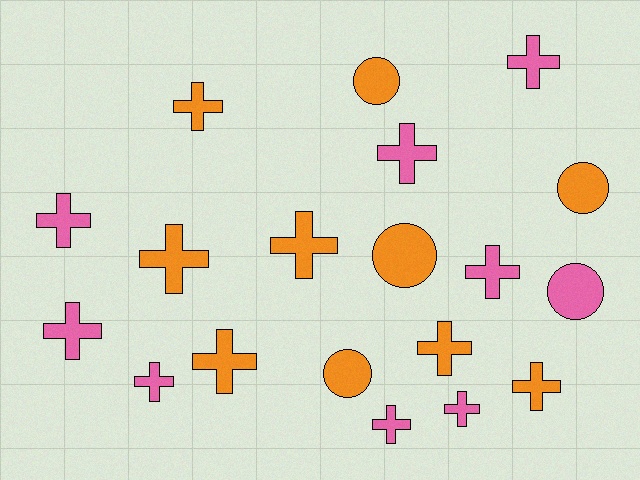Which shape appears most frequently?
Cross, with 14 objects.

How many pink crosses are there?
There are 8 pink crosses.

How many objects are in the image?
There are 19 objects.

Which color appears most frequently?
Orange, with 10 objects.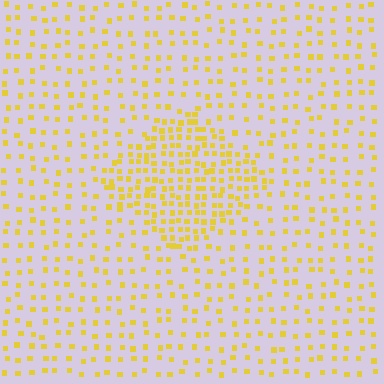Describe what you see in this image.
The image contains small yellow elements arranged at two different densities. A diamond-shaped region is visible where the elements are more densely packed than the surrounding area.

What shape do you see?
I see a diamond.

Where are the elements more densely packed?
The elements are more densely packed inside the diamond boundary.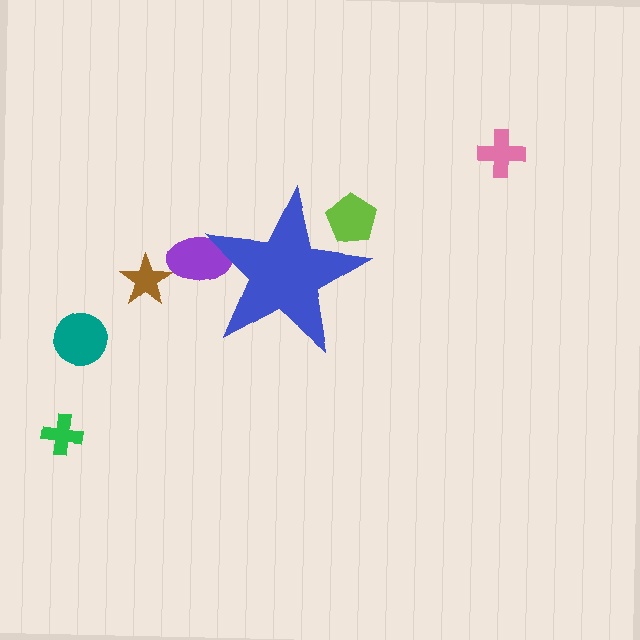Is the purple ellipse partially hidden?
Yes, the purple ellipse is partially hidden behind the blue star.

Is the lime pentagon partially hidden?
Yes, the lime pentagon is partially hidden behind the blue star.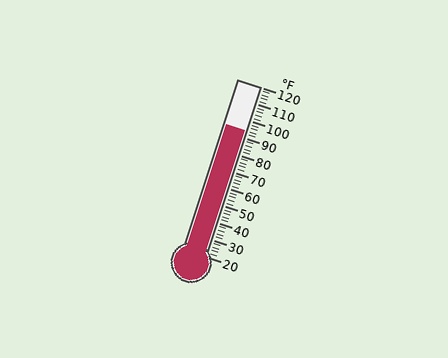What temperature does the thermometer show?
The thermometer shows approximately 94°F.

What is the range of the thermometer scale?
The thermometer scale ranges from 20°F to 120°F.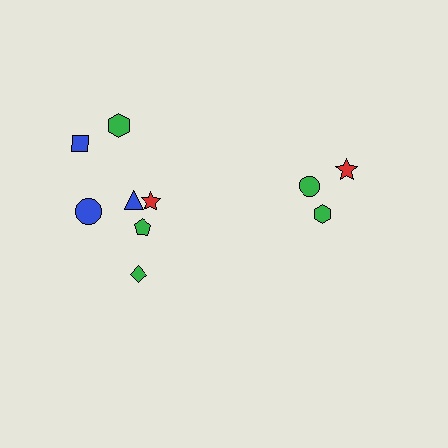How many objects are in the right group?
There are 3 objects.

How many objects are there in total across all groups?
There are 10 objects.